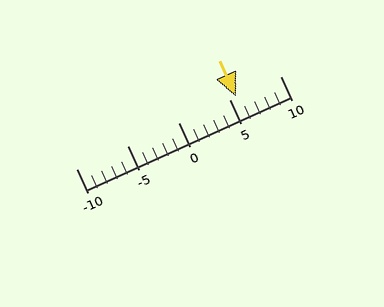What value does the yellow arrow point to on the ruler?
The yellow arrow points to approximately 6.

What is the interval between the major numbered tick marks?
The major tick marks are spaced 5 units apart.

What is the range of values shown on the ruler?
The ruler shows values from -10 to 10.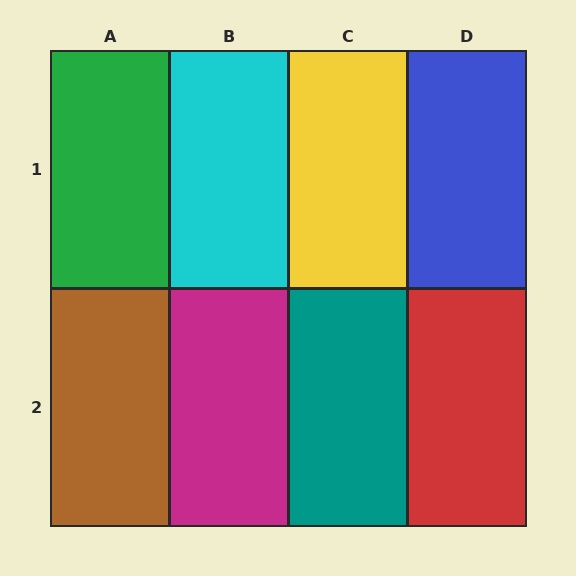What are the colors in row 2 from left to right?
Brown, magenta, teal, red.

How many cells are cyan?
1 cell is cyan.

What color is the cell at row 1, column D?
Blue.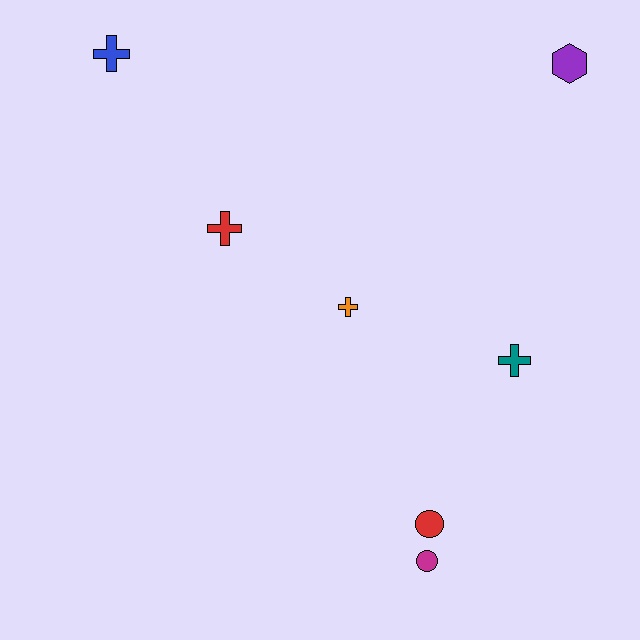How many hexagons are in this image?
There is 1 hexagon.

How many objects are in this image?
There are 7 objects.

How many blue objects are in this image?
There is 1 blue object.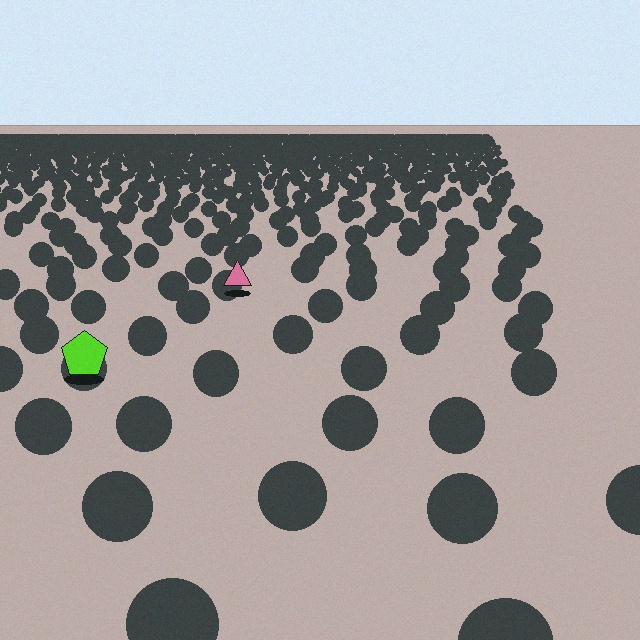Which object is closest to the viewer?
The lime pentagon is closest. The texture marks near it are larger and more spread out.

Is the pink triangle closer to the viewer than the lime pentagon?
No. The lime pentagon is closer — you can tell from the texture gradient: the ground texture is coarser near it.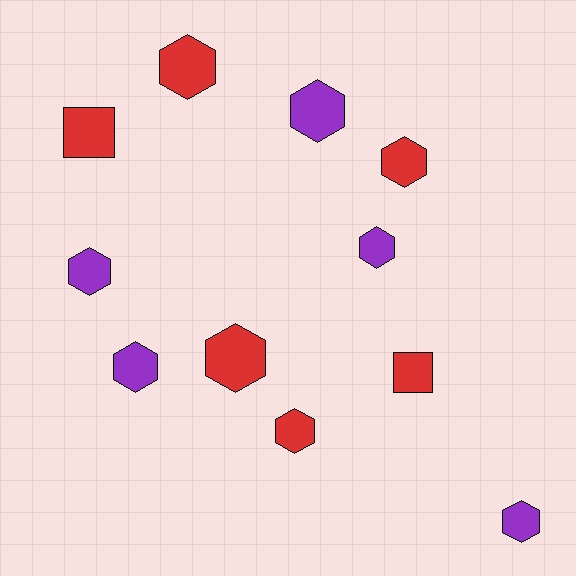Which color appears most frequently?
Red, with 6 objects.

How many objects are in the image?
There are 11 objects.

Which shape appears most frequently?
Hexagon, with 9 objects.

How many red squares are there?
There are 2 red squares.